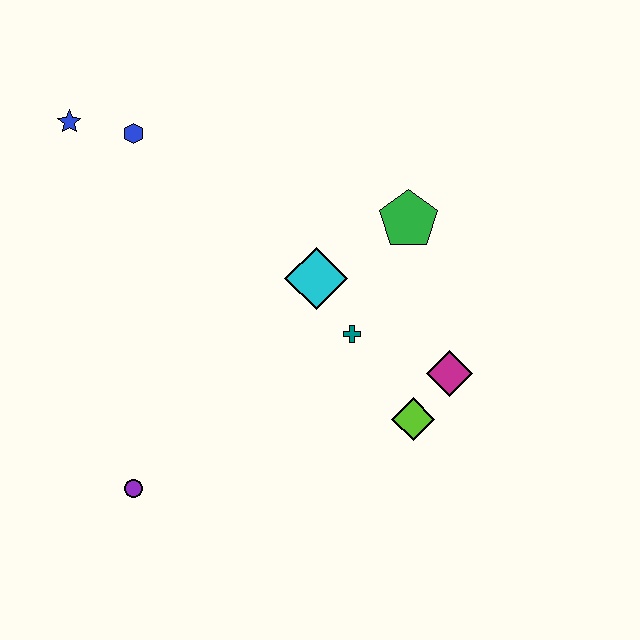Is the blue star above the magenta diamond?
Yes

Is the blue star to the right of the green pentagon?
No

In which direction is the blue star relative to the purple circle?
The blue star is above the purple circle.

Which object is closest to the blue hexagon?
The blue star is closest to the blue hexagon.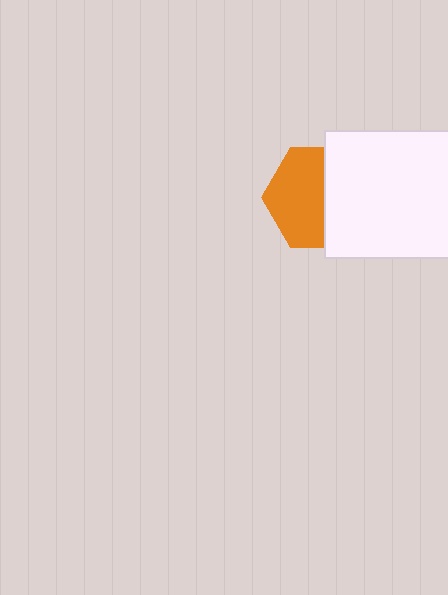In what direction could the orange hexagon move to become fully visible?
The orange hexagon could move left. That would shift it out from behind the white square entirely.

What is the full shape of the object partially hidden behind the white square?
The partially hidden object is an orange hexagon.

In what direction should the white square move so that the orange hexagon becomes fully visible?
The white square should move right. That is the shortest direction to clear the overlap and leave the orange hexagon fully visible.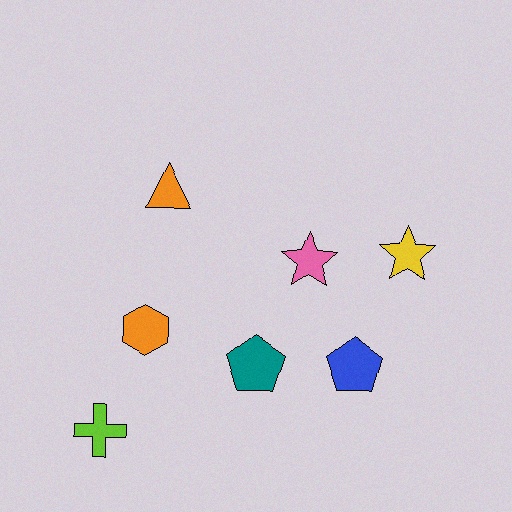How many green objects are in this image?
There are no green objects.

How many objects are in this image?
There are 7 objects.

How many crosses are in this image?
There is 1 cross.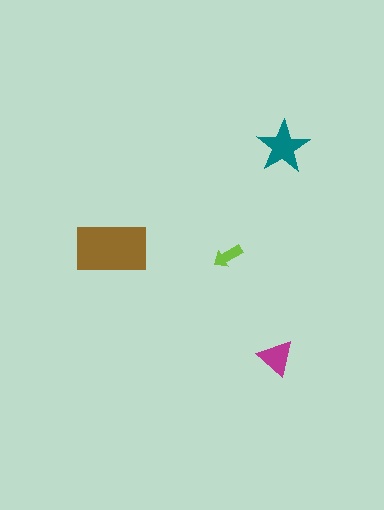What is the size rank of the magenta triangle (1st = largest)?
3rd.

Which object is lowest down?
The magenta triangle is bottommost.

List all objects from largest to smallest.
The brown rectangle, the teal star, the magenta triangle, the lime arrow.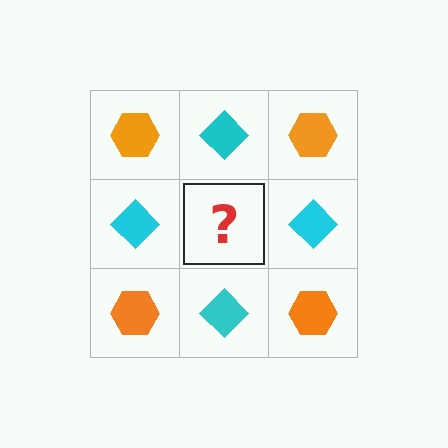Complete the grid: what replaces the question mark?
The question mark should be replaced with an orange hexagon.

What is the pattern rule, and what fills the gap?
The rule is that it alternates orange hexagon and cyan diamond in a checkerboard pattern. The gap should be filled with an orange hexagon.